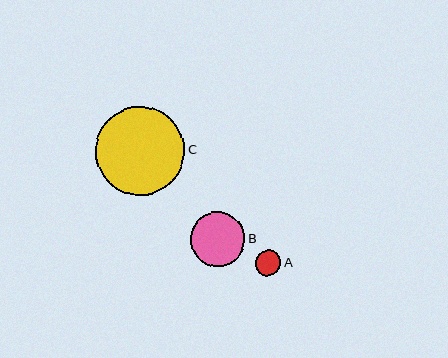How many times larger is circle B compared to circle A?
Circle B is approximately 2.1 times the size of circle A.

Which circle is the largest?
Circle C is the largest with a size of approximately 89 pixels.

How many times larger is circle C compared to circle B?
Circle C is approximately 1.6 times the size of circle B.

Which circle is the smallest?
Circle A is the smallest with a size of approximately 26 pixels.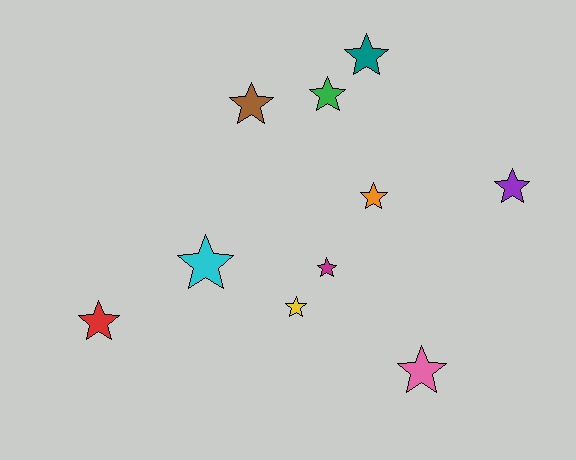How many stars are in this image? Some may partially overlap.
There are 10 stars.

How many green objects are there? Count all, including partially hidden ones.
There is 1 green object.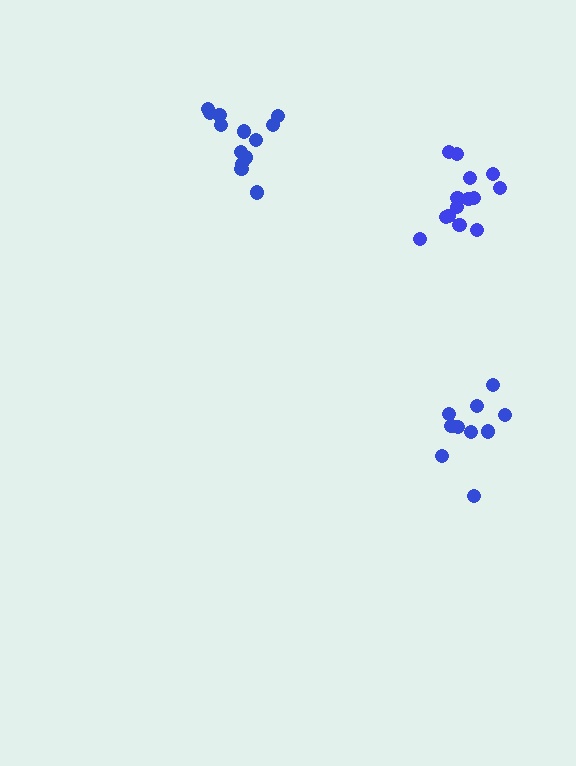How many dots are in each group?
Group 1: 10 dots, Group 2: 14 dots, Group 3: 13 dots (37 total).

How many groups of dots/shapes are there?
There are 3 groups.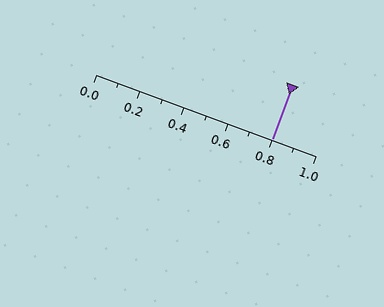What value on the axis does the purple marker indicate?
The marker indicates approximately 0.8.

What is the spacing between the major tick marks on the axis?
The major ticks are spaced 0.2 apart.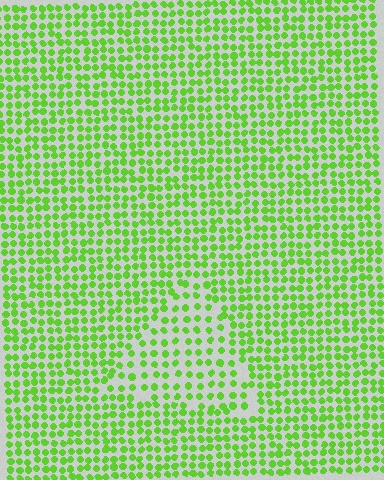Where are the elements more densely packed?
The elements are more densely packed outside the triangle boundary.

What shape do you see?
I see a triangle.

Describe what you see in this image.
The image contains small lime elements arranged at two different densities. A triangle-shaped region is visible where the elements are less densely packed than the surrounding area.